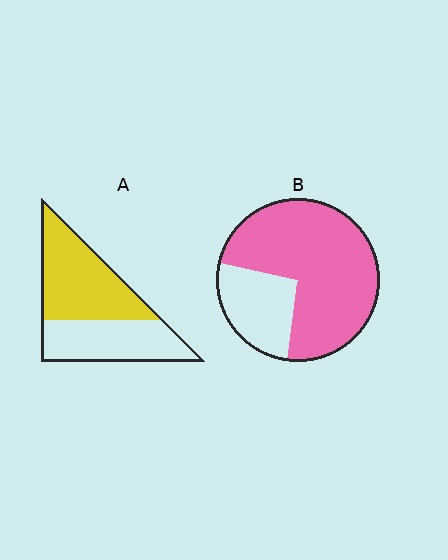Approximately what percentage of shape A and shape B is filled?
A is approximately 55% and B is approximately 75%.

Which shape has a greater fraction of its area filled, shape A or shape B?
Shape B.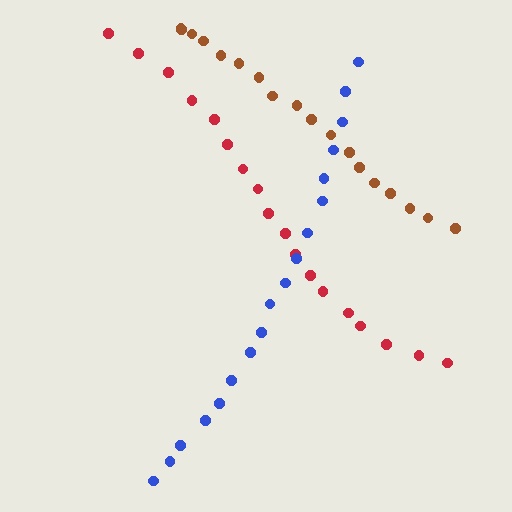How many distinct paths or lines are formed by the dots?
There are 3 distinct paths.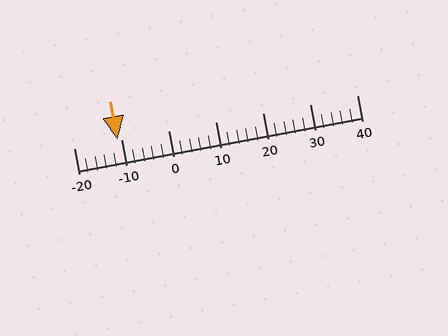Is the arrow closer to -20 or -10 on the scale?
The arrow is closer to -10.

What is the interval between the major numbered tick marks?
The major tick marks are spaced 10 units apart.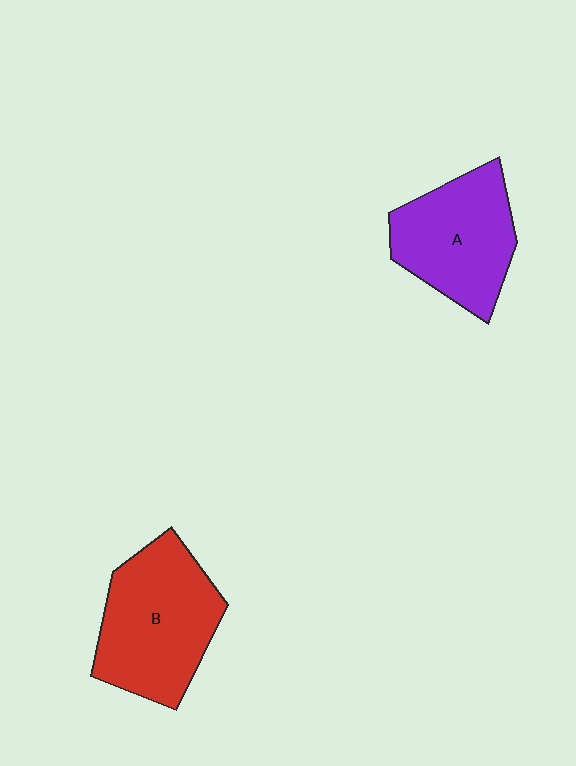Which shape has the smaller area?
Shape A (purple).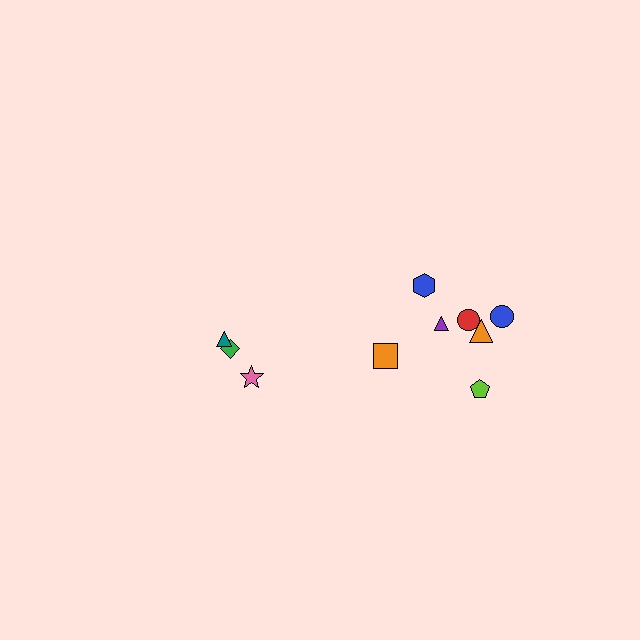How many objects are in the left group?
There are 3 objects.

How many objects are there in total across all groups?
There are 10 objects.